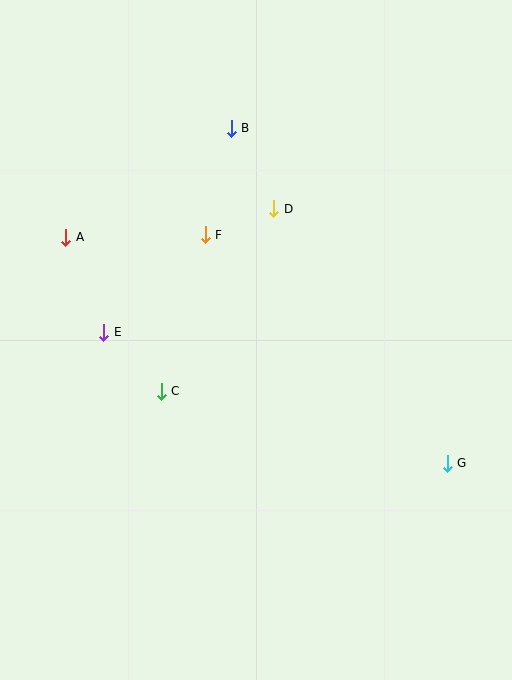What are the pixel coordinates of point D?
Point D is at (274, 209).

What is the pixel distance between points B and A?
The distance between B and A is 198 pixels.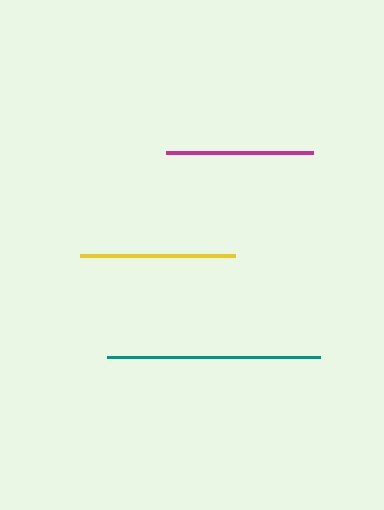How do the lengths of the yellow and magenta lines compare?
The yellow and magenta lines are approximately the same length.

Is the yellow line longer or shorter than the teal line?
The teal line is longer than the yellow line.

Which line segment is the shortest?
The magenta line is the shortest at approximately 147 pixels.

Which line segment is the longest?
The teal line is the longest at approximately 214 pixels.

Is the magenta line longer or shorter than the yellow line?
The yellow line is longer than the magenta line.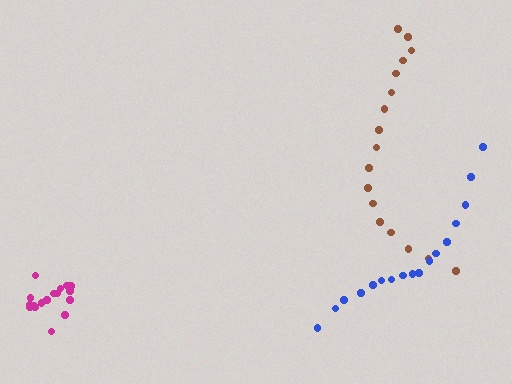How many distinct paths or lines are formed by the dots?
There are 3 distinct paths.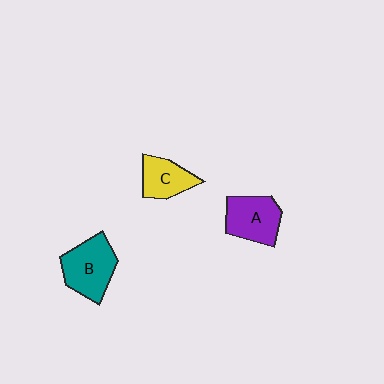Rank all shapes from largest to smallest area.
From largest to smallest: B (teal), A (purple), C (yellow).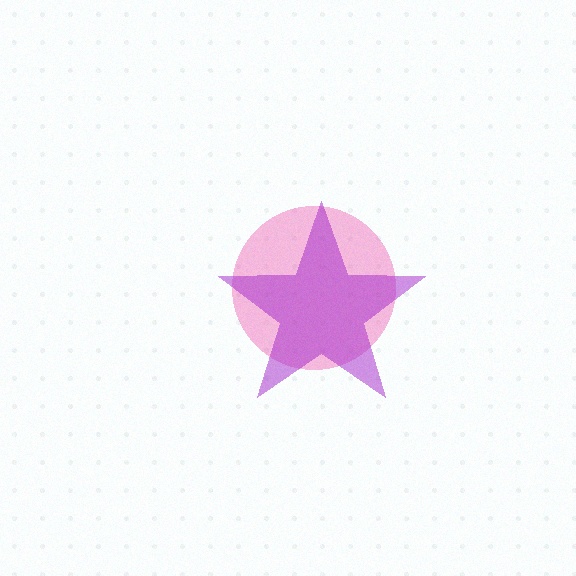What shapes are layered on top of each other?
The layered shapes are: a pink circle, a purple star.